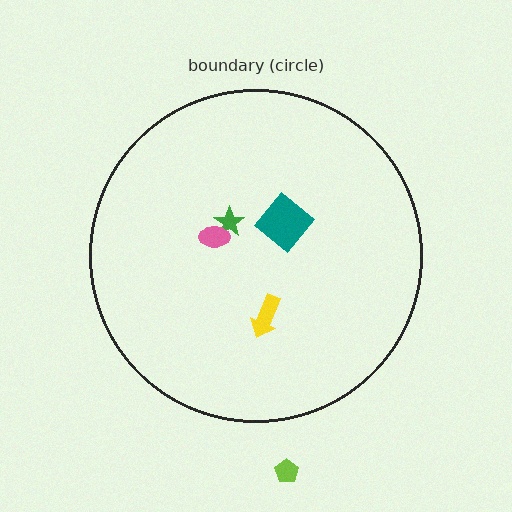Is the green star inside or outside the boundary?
Inside.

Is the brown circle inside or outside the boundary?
Inside.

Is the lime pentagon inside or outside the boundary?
Outside.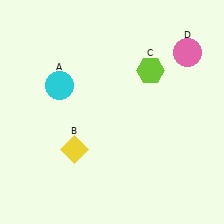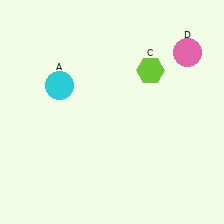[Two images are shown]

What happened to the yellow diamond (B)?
The yellow diamond (B) was removed in Image 2. It was in the bottom-left area of Image 1.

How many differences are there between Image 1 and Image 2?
There is 1 difference between the two images.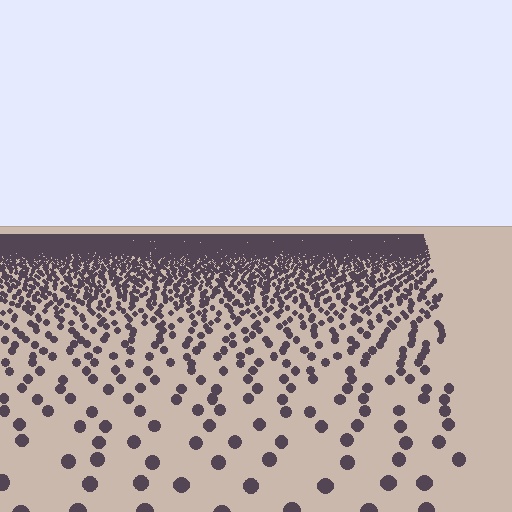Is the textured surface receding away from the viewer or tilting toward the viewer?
The surface is receding away from the viewer. Texture elements get smaller and denser toward the top.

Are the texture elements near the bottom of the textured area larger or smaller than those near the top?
Larger. Near the bottom, elements are closer to the viewer and appear at a bigger on-screen size.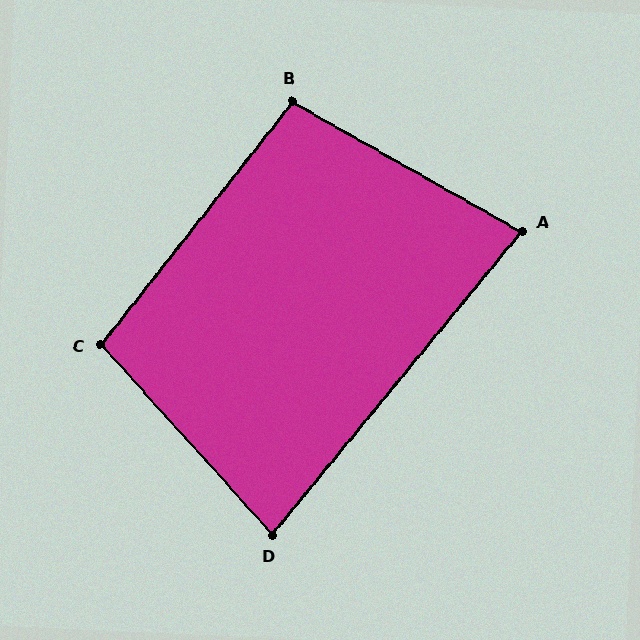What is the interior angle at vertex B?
Approximately 99 degrees (obtuse).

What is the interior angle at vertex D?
Approximately 81 degrees (acute).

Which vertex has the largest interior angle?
C, at approximately 100 degrees.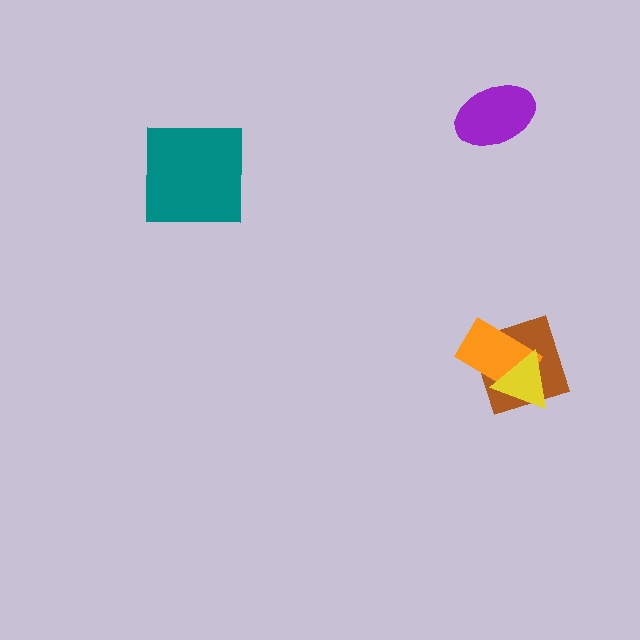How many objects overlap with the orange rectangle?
2 objects overlap with the orange rectangle.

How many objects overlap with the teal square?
0 objects overlap with the teal square.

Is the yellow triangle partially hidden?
No, no other shape covers it.